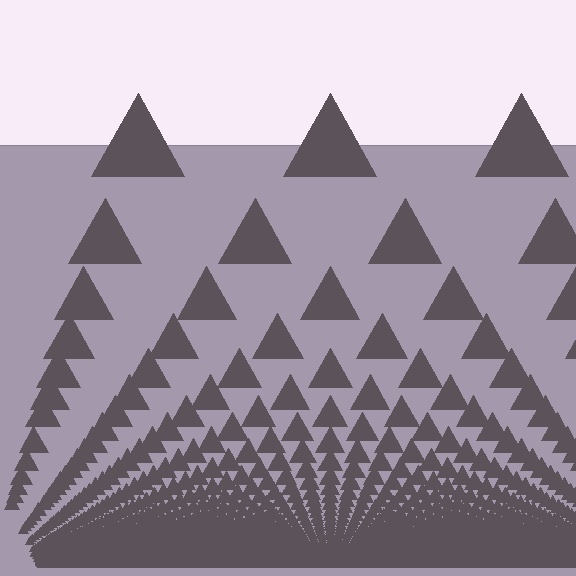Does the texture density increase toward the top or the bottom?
Density increases toward the bottom.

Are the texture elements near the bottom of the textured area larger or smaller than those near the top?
Smaller. The gradient is inverted — elements near the bottom are smaller and denser.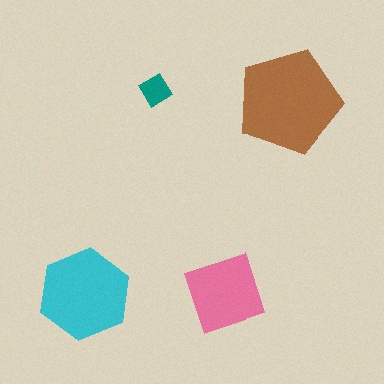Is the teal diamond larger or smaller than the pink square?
Smaller.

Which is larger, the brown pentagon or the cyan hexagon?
The brown pentagon.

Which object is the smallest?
The teal diamond.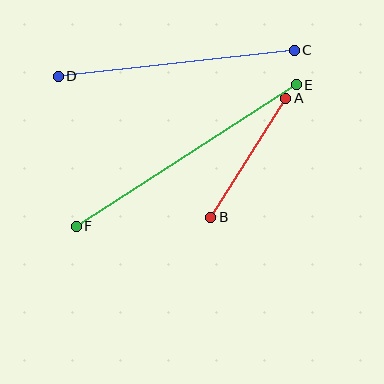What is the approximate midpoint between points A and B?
The midpoint is at approximately (248, 158) pixels.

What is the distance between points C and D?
The distance is approximately 237 pixels.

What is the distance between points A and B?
The distance is approximately 141 pixels.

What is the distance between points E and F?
The distance is approximately 262 pixels.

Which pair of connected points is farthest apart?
Points E and F are farthest apart.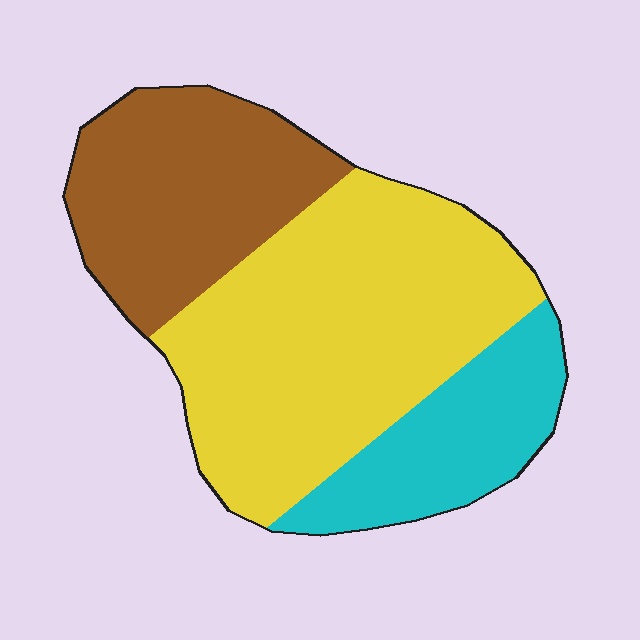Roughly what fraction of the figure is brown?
Brown covers around 30% of the figure.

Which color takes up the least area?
Cyan, at roughly 20%.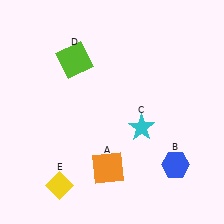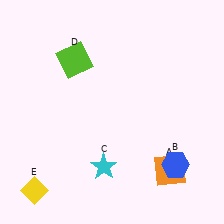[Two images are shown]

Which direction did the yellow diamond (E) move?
The yellow diamond (E) moved left.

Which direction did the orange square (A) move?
The orange square (A) moved right.